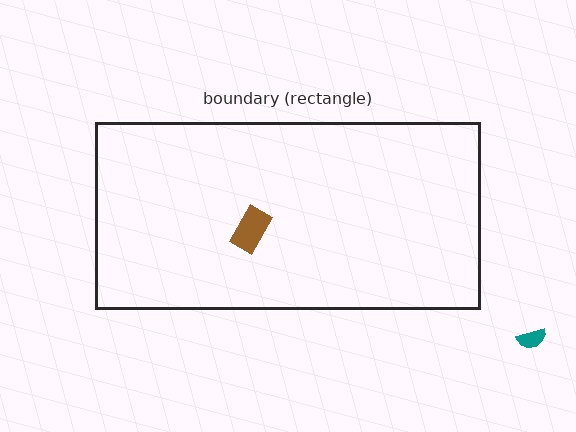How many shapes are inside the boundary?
1 inside, 1 outside.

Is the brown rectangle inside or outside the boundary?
Inside.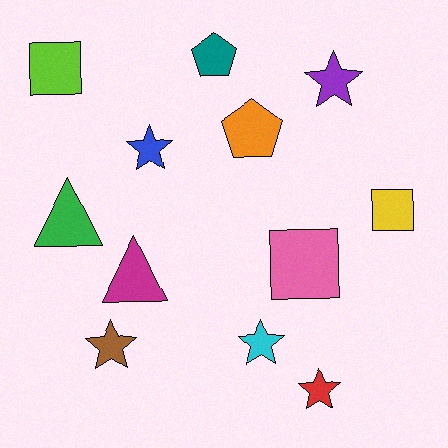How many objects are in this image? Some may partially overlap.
There are 12 objects.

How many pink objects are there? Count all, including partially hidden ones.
There is 1 pink object.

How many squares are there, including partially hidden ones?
There are 3 squares.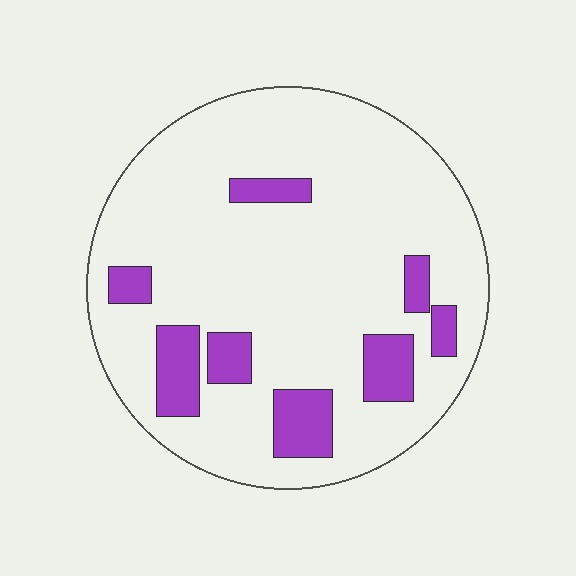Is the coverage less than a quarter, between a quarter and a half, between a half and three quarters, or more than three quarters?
Less than a quarter.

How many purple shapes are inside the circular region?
8.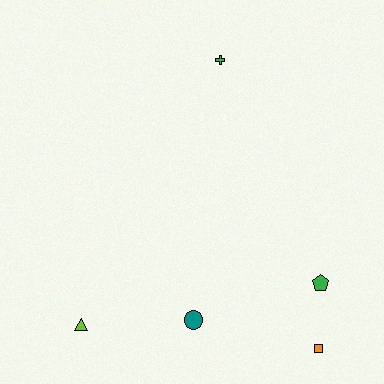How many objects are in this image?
There are 5 objects.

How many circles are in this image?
There is 1 circle.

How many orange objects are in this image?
There is 1 orange object.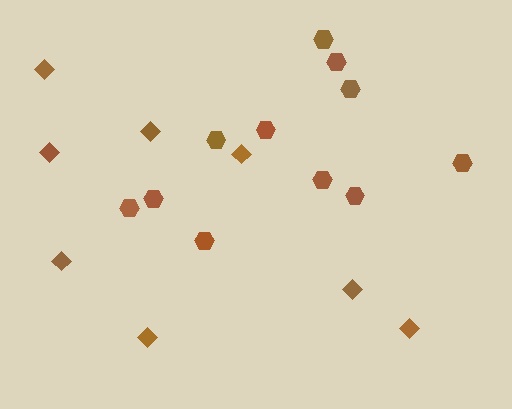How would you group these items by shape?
There are 2 groups: one group of hexagons (11) and one group of diamonds (8).